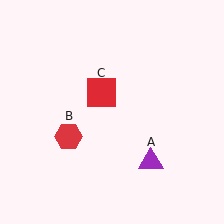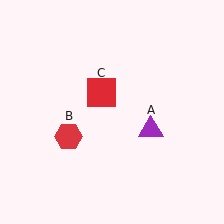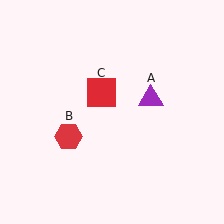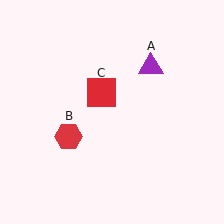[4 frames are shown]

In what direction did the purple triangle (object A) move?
The purple triangle (object A) moved up.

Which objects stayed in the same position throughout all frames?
Red hexagon (object B) and red square (object C) remained stationary.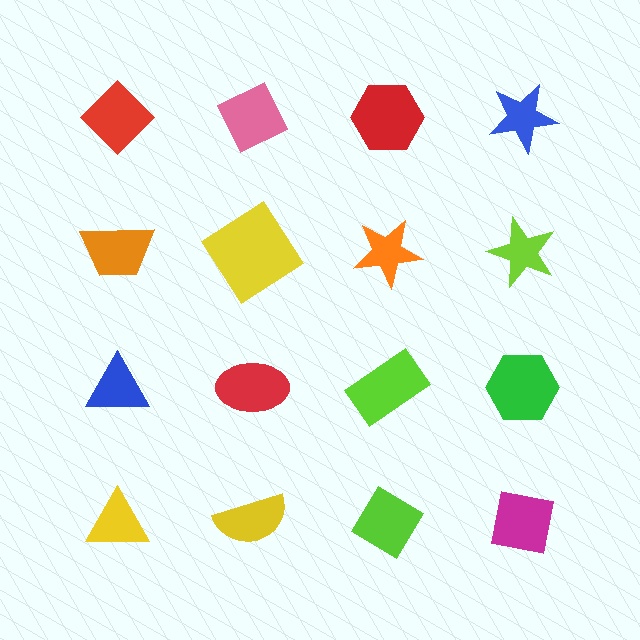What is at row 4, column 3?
A lime diamond.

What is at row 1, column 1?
A red diamond.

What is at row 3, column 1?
A blue triangle.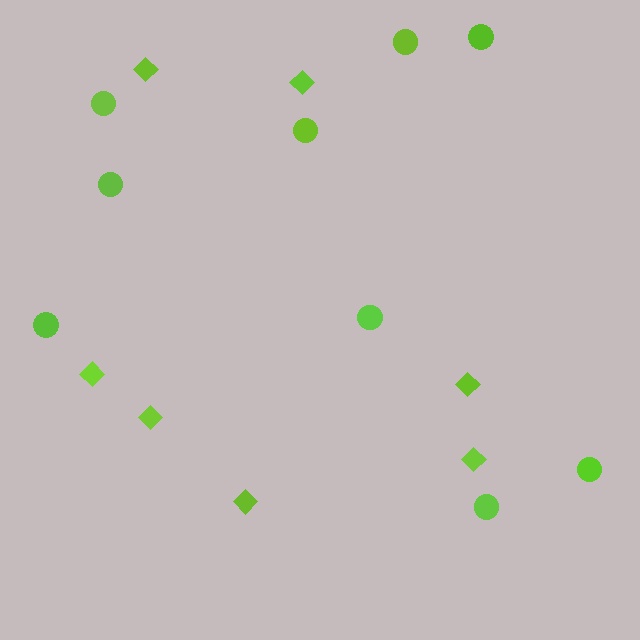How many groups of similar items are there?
There are 2 groups: one group of diamonds (7) and one group of circles (9).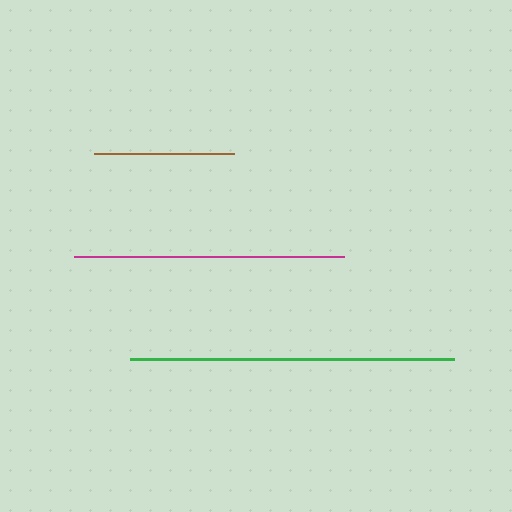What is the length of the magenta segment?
The magenta segment is approximately 269 pixels long.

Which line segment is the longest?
The green line is the longest at approximately 324 pixels.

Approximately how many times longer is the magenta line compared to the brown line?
The magenta line is approximately 1.9 times the length of the brown line.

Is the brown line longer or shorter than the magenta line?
The magenta line is longer than the brown line.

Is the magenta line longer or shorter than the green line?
The green line is longer than the magenta line.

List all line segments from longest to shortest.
From longest to shortest: green, magenta, brown.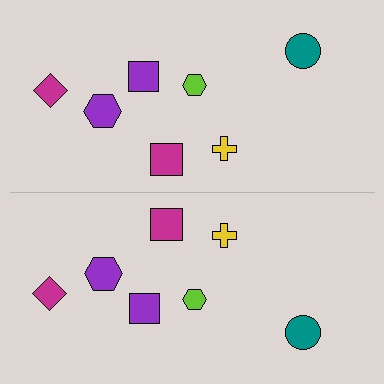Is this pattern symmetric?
Yes, this pattern has bilateral (reflection) symmetry.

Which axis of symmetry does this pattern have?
The pattern has a horizontal axis of symmetry running through the center of the image.